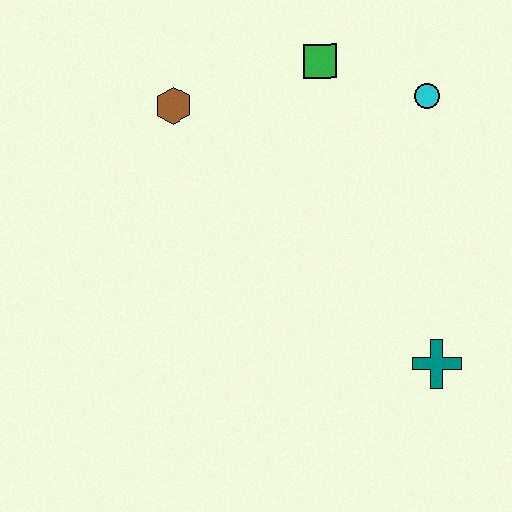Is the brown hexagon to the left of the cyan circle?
Yes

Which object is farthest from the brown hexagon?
The teal cross is farthest from the brown hexagon.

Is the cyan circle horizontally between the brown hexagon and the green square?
No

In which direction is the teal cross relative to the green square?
The teal cross is below the green square.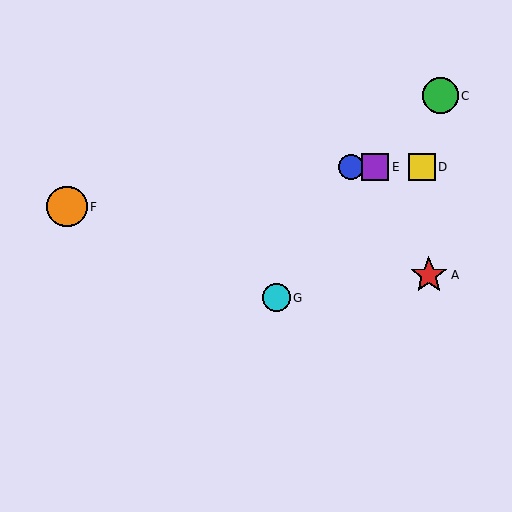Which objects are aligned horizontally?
Objects B, D, E are aligned horizontally.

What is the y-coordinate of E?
Object E is at y≈167.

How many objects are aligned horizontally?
3 objects (B, D, E) are aligned horizontally.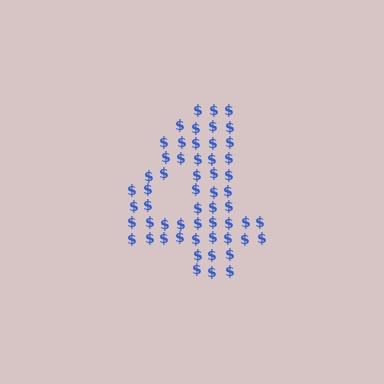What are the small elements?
The small elements are dollar signs.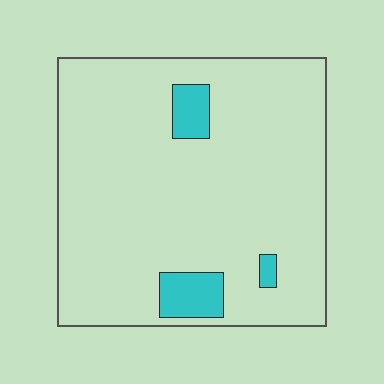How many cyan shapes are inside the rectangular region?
3.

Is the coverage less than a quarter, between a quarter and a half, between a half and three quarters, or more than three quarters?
Less than a quarter.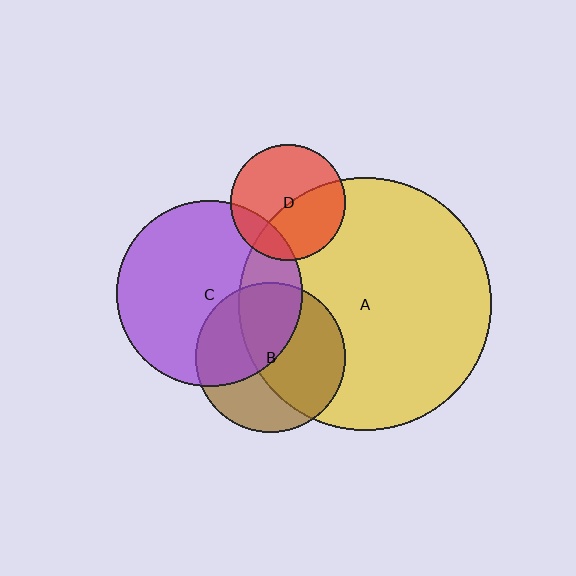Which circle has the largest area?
Circle A (yellow).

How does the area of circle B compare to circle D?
Approximately 1.7 times.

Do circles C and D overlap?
Yes.